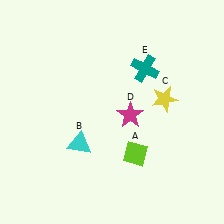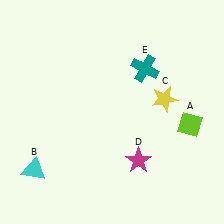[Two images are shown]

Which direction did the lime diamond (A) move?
The lime diamond (A) moved right.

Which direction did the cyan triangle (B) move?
The cyan triangle (B) moved left.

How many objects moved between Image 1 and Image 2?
3 objects moved between the two images.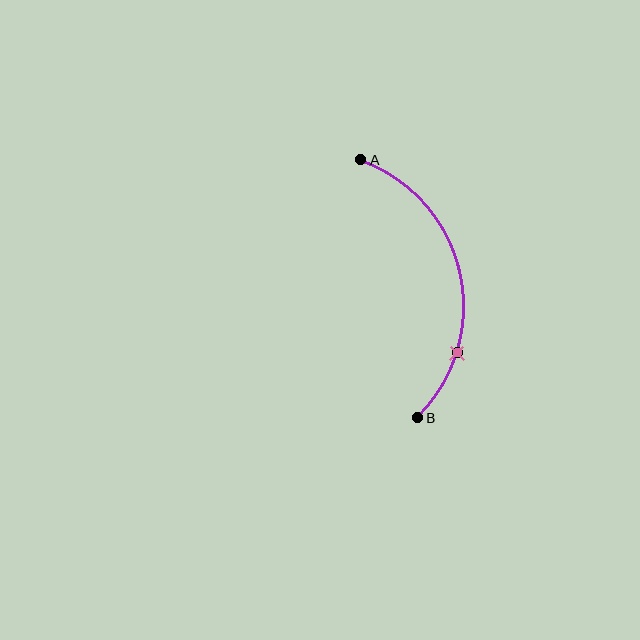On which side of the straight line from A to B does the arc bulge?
The arc bulges to the right of the straight line connecting A and B.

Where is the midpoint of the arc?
The arc midpoint is the point on the curve farthest from the straight line joining A and B. It sits to the right of that line.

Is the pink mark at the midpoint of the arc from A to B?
No. The pink mark lies on the arc but is closer to endpoint B. The arc midpoint would be at the point on the curve equidistant along the arc from both A and B.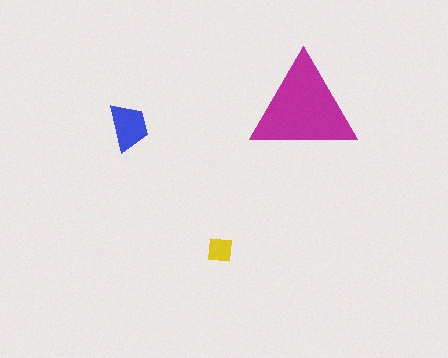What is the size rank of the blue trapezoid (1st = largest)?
2nd.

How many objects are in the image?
There are 3 objects in the image.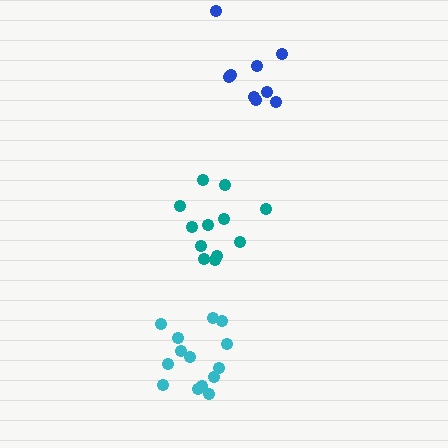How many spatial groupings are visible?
There are 3 spatial groupings.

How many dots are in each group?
Group 1: 14 dots, Group 2: 9 dots, Group 3: 12 dots (35 total).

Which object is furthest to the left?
The teal cluster is leftmost.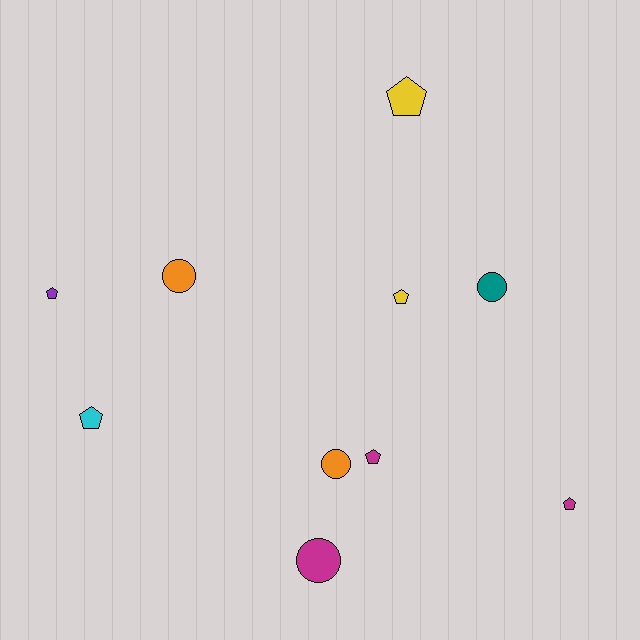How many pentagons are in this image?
There are 6 pentagons.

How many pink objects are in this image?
There are no pink objects.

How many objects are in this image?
There are 10 objects.